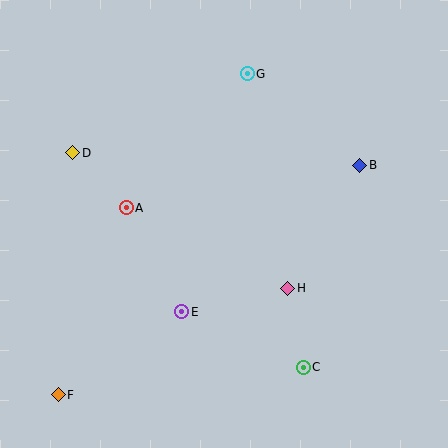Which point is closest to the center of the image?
Point H at (288, 288) is closest to the center.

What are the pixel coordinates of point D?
Point D is at (73, 153).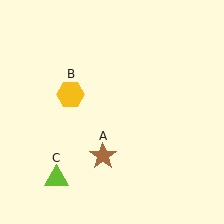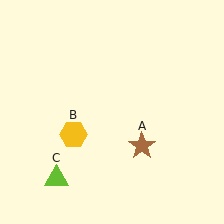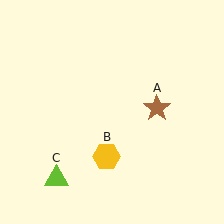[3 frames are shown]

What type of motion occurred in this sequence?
The brown star (object A), yellow hexagon (object B) rotated counterclockwise around the center of the scene.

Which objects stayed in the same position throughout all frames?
Lime triangle (object C) remained stationary.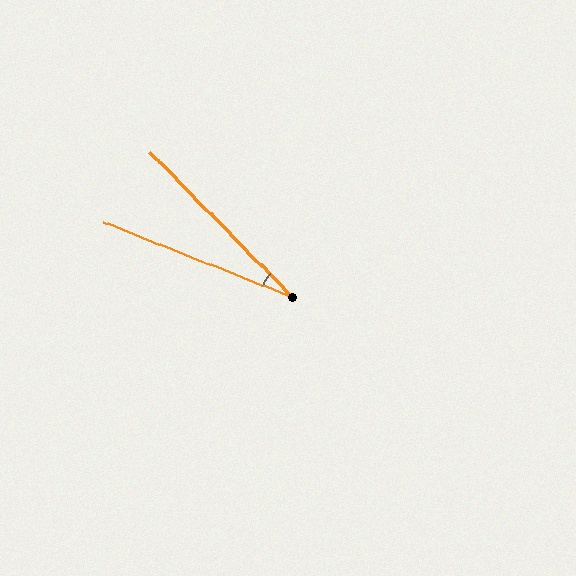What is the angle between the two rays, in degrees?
Approximately 24 degrees.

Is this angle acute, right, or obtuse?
It is acute.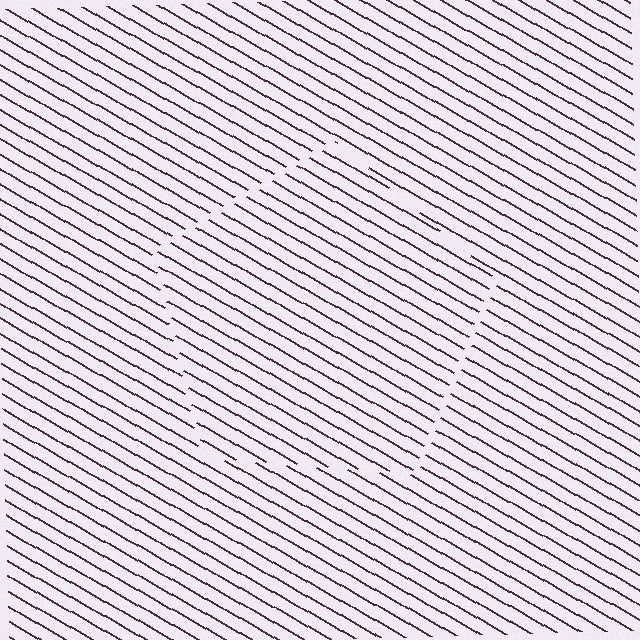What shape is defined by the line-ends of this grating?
An illusory pentagon. The interior of the shape contains the same grating, shifted by half a period — the contour is defined by the phase discontinuity where line-ends from the inner and outer gratings abut.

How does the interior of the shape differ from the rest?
The interior of the shape contains the same grating, shifted by half a period — the contour is defined by the phase discontinuity where line-ends from the inner and outer gratings abut.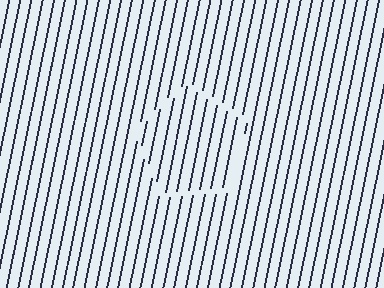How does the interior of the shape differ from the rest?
The interior of the shape contains the same grating, shifted by half a period — the contour is defined by the phase discontinuity where line-ends from the inner and outer gratings abut.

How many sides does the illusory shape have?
5 sides — the line-ends trace a pentagon.